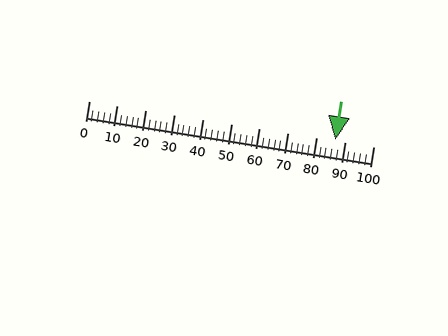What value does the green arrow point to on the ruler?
The green arrow points to approximately 87.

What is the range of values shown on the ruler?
The ruler shows values from 0 to 100.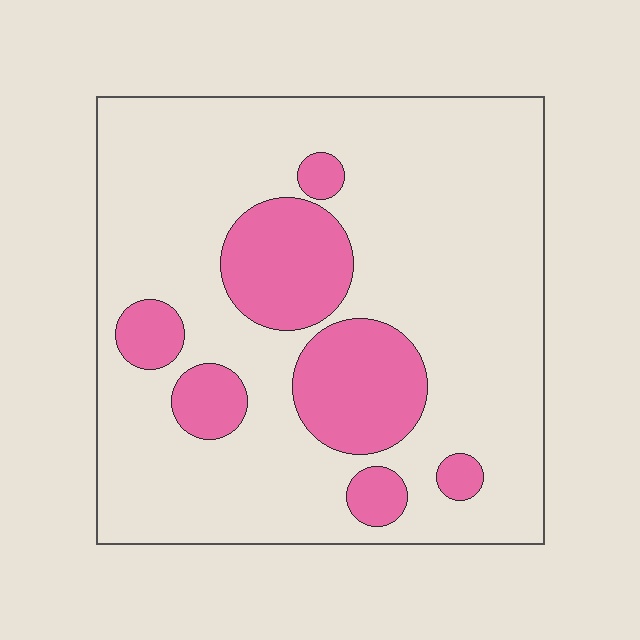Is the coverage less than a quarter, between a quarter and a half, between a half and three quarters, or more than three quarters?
Less than a quarter.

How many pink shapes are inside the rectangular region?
7.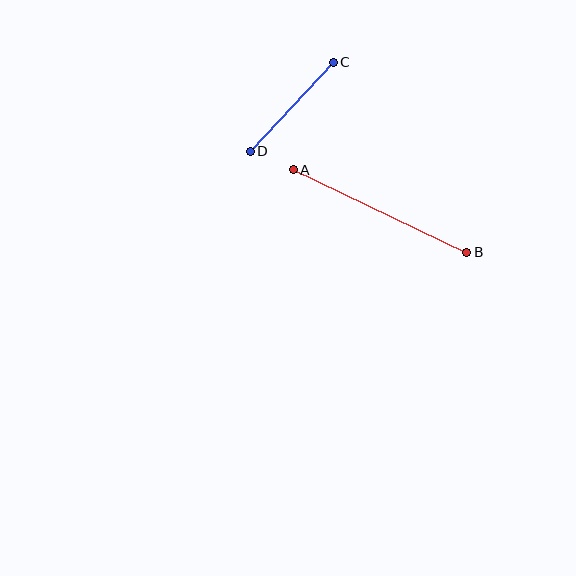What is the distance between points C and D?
The distance is approximately 122 pixels.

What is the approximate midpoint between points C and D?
The midpoint is at approximately (292, 107) pixels.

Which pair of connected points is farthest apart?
Points A and B are farthest apart.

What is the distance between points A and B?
The distance is approximately 192 pixels.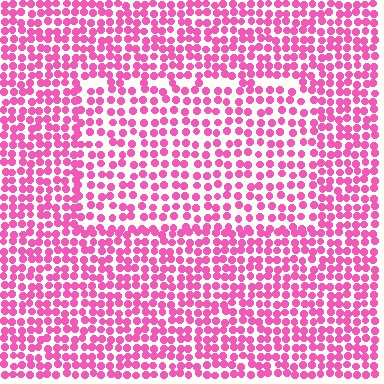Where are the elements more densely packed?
The elements are more densely packed outside the rectangle boundary.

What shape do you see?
I see a rectangle.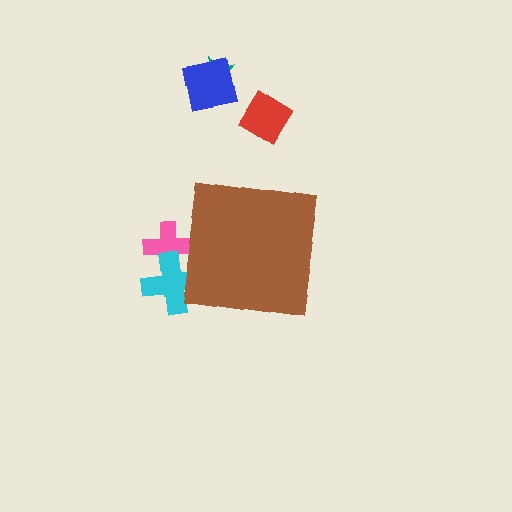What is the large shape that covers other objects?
A brown square.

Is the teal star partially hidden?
No, the teal star is fully visible.